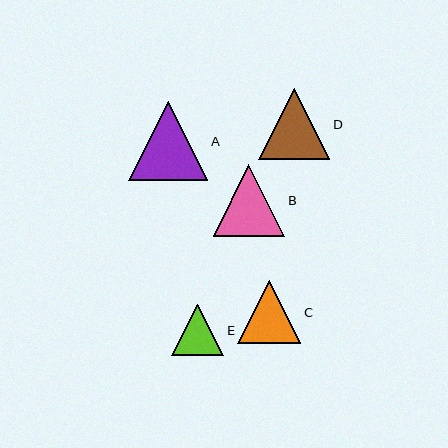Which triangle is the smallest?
Triangle E is the smallest with a size of approximately 52 pixels.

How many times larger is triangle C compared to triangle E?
Triangle C is approximately 1.2 times the size of triangle E.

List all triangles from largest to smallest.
From largest to smallest: A, B, D, C, E.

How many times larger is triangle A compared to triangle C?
Triangle A is approximately 1.3 times the size of triangle C.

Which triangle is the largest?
Triangle A is the largest with a size of approximately 80 pixels.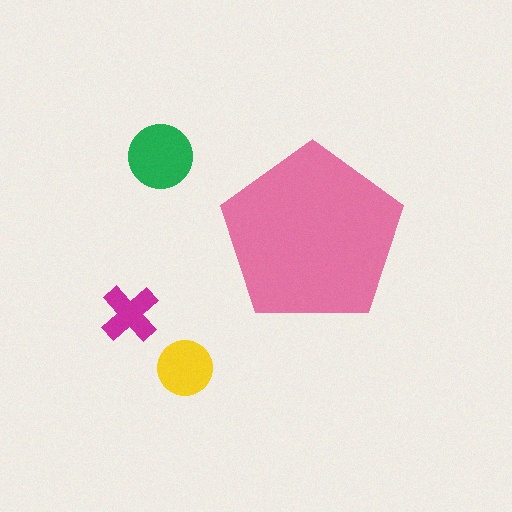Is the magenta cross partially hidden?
No, the magenta cross is fully visible.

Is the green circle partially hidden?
No, the green circle is fully visible.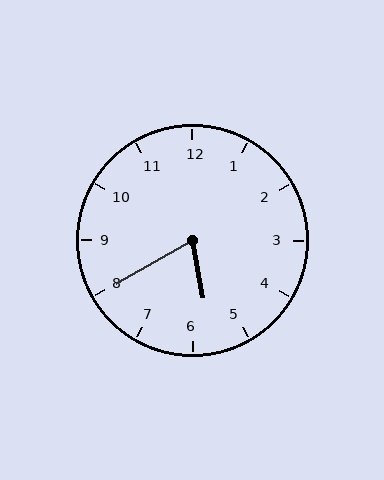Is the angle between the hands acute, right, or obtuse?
It is acute.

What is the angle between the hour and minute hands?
Approximately 70 degrees.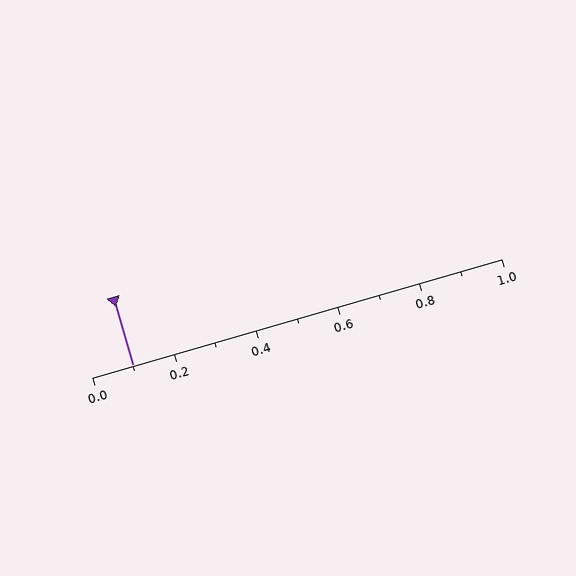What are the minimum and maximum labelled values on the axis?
The axis runs from 0.0 to 1.0.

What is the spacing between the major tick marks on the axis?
The major ticks are spaced 0.2 apart.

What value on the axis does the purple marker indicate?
The marker indicates approximately 0.1.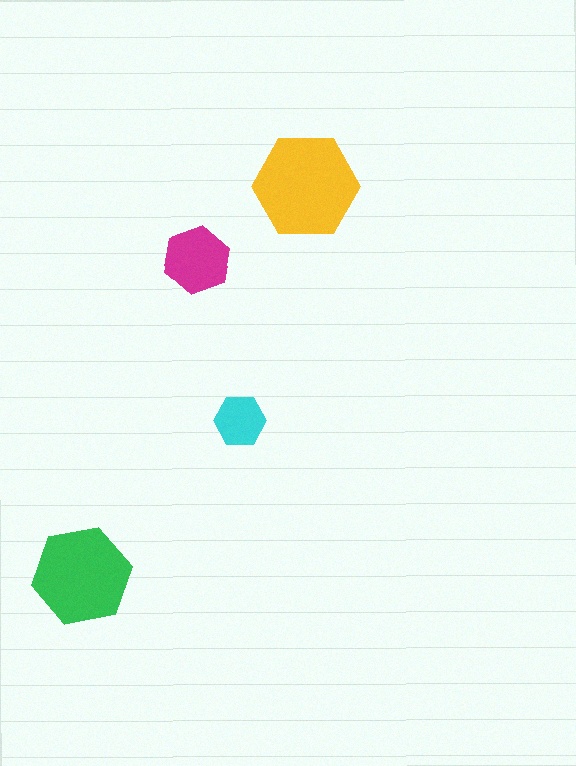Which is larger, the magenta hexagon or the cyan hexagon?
The magenta one.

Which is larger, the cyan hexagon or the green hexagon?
The green one.